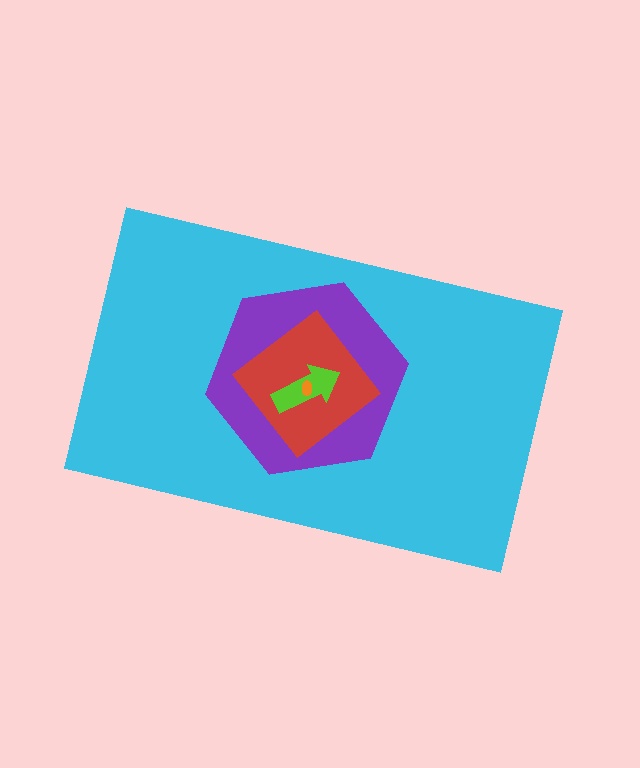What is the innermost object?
The orange ellipse.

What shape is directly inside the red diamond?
The lime arrow.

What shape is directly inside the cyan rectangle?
The purple hexagon.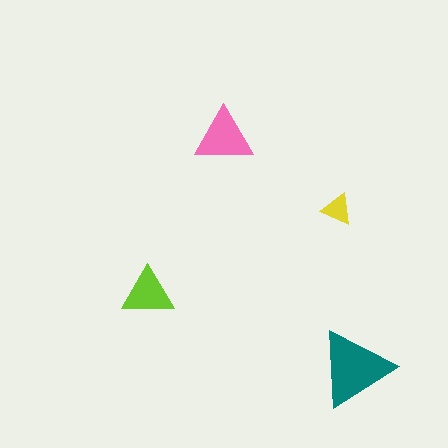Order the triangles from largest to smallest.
the teal one, the pink one, the lime one, the yellow one.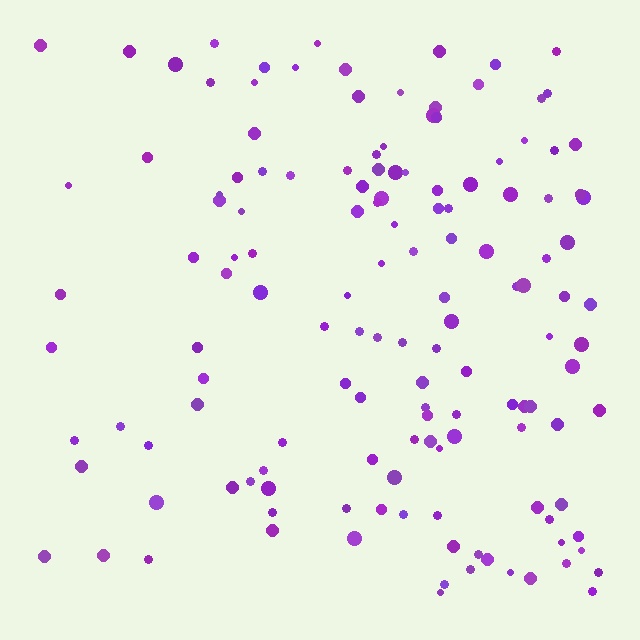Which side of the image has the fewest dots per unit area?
The left.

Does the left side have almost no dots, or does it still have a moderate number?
Still a moderate number, just noticeably fewer than the right.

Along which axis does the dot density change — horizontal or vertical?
Horizontal.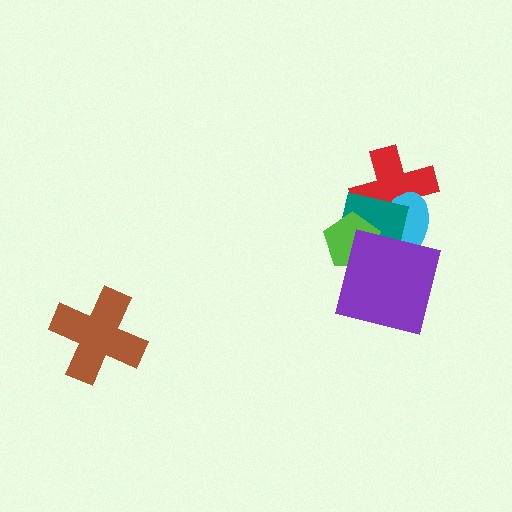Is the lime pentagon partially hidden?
Yes, it is partially covered by another shape.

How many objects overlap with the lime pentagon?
3 objects overlap with the lime pentagon.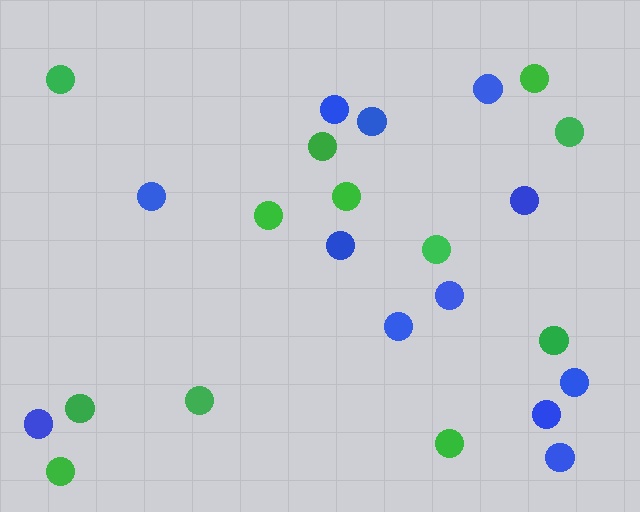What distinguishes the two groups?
There are 2 groups: one group of blue circles (12) and one group of green circles (12).